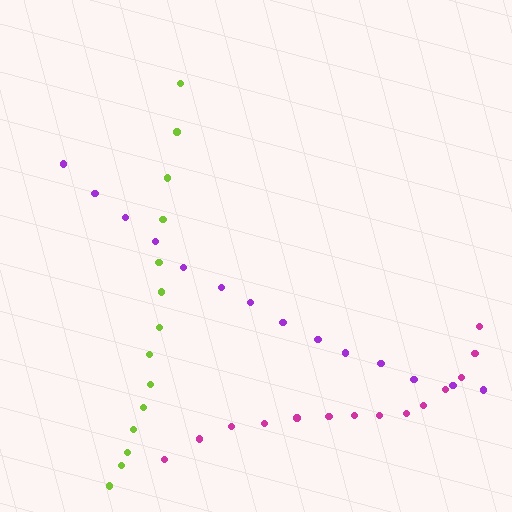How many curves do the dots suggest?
There are 3 distinct paths.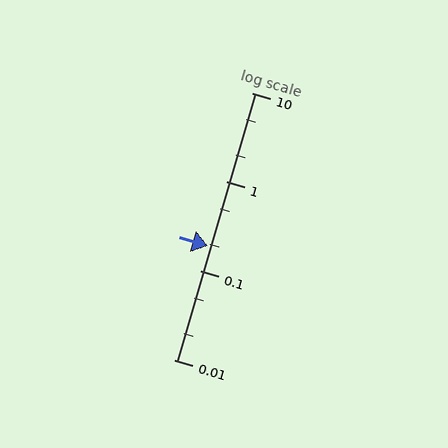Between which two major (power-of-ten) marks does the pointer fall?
The pointer is between 0.1 and 1.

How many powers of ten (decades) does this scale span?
The scale spans 3 decades, from 0.01 to 10.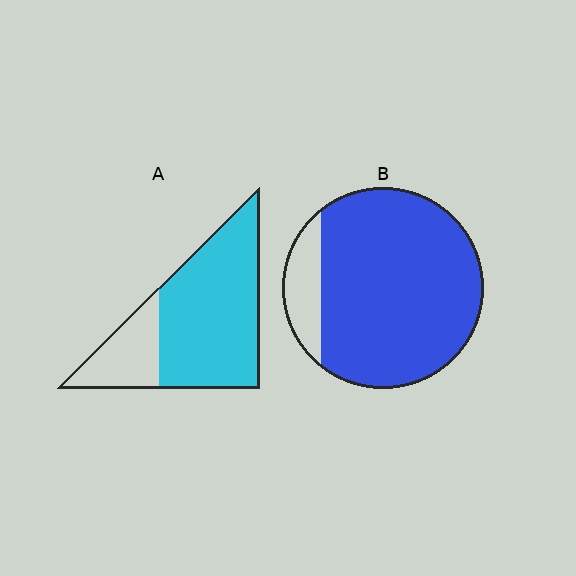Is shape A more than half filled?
Yes.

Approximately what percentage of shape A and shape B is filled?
A is approximately 75% and B is approximately 85%.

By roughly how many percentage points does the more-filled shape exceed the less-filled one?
By roughly 10 percentage points (B over A).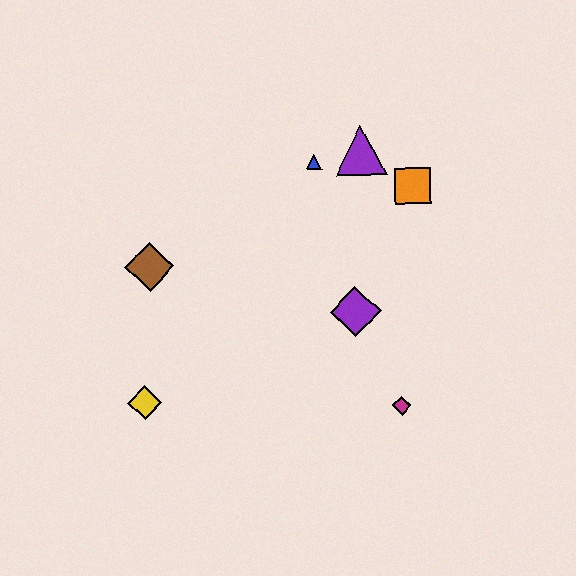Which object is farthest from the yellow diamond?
The orange square is farthest from the yellow diamond.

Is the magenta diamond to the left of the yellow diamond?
No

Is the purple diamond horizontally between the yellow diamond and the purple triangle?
Yes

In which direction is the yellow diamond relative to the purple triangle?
The yellow diamond is below the purple triangle.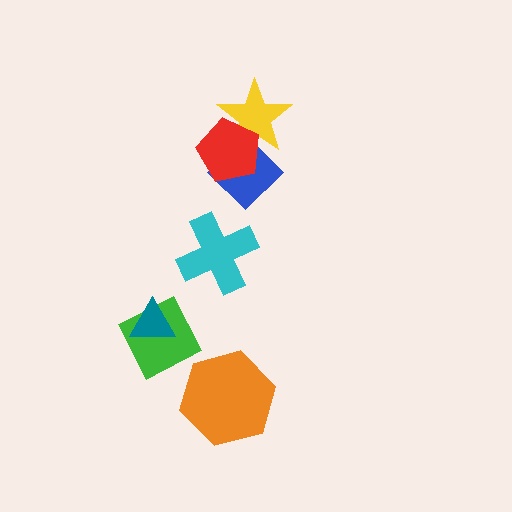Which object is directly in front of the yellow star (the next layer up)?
The blue diamond is directly in front of the yellow star.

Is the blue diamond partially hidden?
Yes, it is partially covered by another shape.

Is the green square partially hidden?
Yes, it is partially covered by another shape.